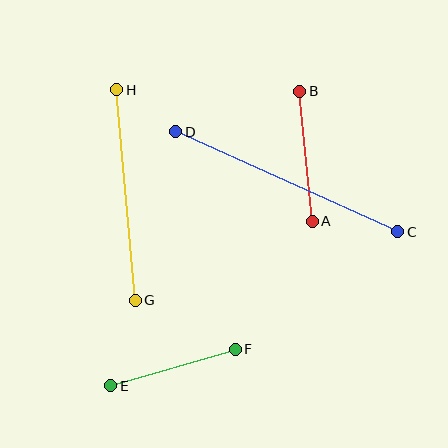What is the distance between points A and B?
The distance is approximately 130 pixels.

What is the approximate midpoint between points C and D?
The midpoint is at approximately (287, 182) pixels.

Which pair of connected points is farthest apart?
Points C and D are farthest apart.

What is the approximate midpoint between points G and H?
The midpoint is at approximately (126, 195) pixels.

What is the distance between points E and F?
The distance is approximately 130 pixels.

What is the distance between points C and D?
The distance is approximately 243 pixels.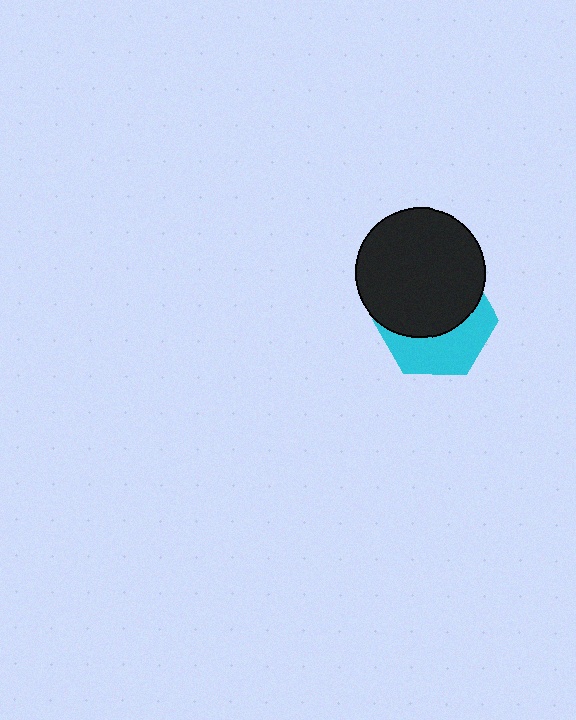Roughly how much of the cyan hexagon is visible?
A small part of it is visible (roughly 43%).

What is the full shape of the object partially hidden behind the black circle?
The partially hidden object is a cyan hexagon.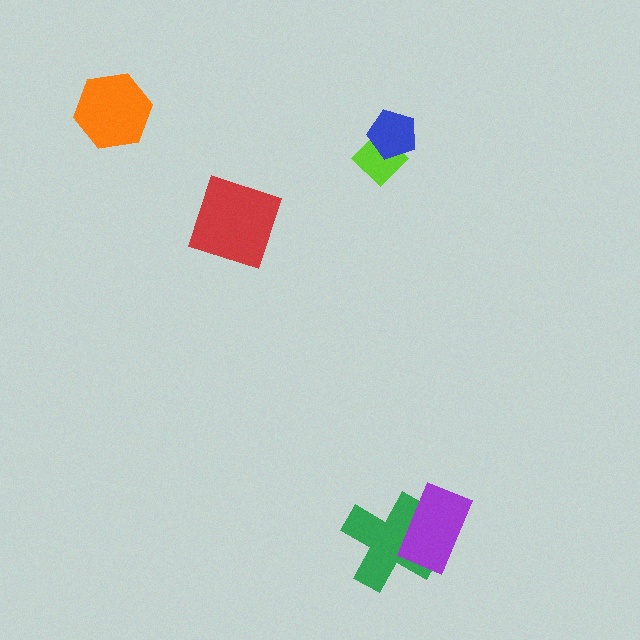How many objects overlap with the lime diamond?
1 object overlaps with the lime diamond.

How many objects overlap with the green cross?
1 object overlaps with the green cross.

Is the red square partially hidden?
No, no other shape covers it.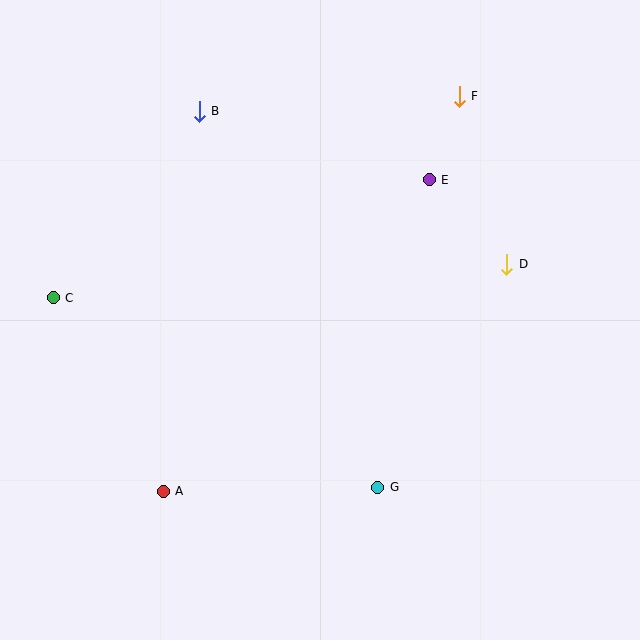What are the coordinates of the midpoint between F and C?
The midpoint between F and C is at (256, 197).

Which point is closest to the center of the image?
Point G at (378, 487) is closest to the center.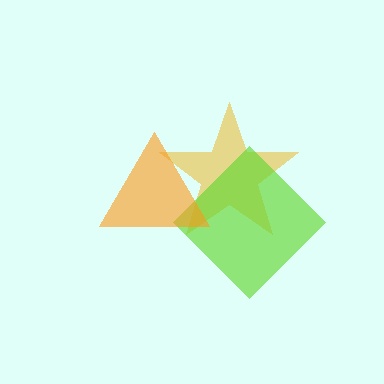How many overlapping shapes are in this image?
There are 3 overlapping shapes in the image.